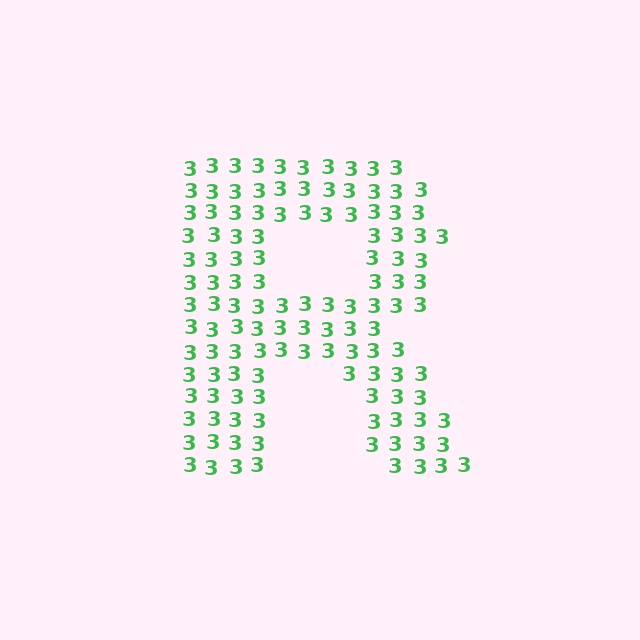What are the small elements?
The small elements are digit 3's.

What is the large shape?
The large shape is the letter R.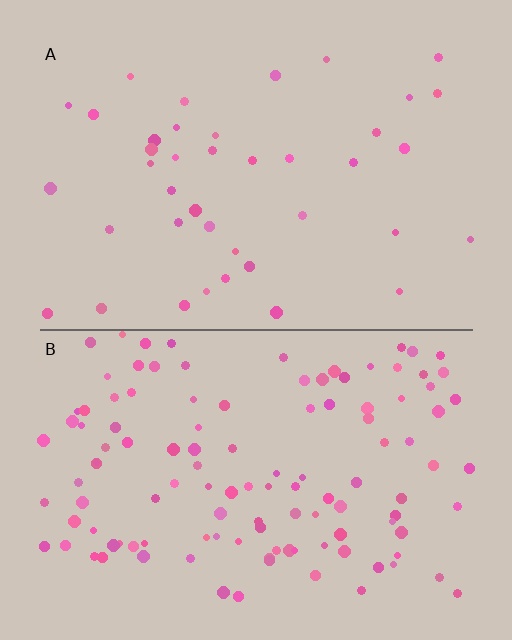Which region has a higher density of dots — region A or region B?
B (the bottom).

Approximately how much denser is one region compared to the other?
Approximately 3.0× — region B over region A.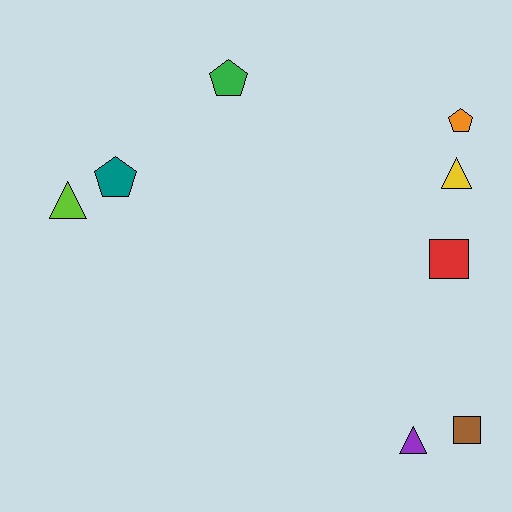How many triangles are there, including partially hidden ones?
There are 3 triangles.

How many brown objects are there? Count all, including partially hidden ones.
There is 1 brown object.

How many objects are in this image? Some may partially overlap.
There are 8 objects.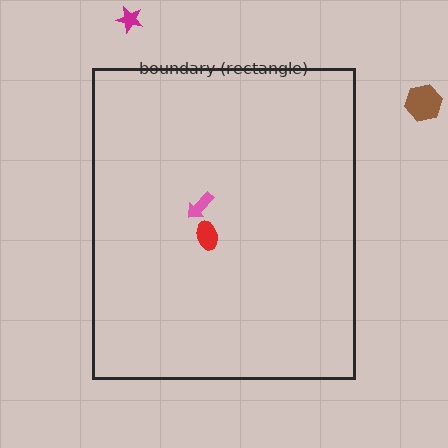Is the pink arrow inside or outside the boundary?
Inside.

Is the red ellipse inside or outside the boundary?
Inside.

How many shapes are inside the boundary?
2 inside, 2 outside.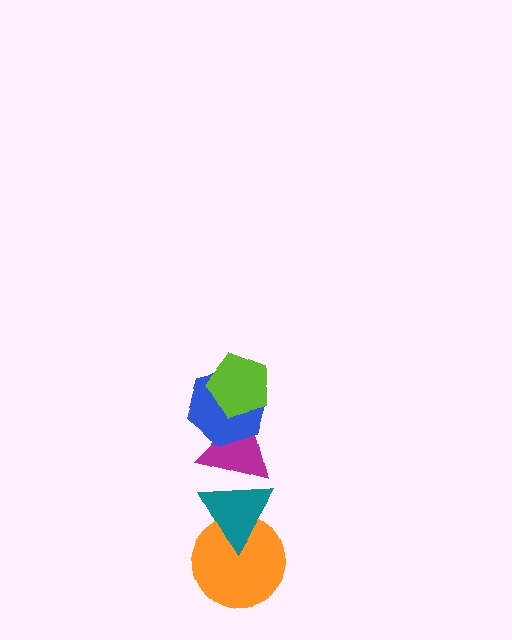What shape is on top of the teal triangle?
The magenta triangle is on top of the teal triangle.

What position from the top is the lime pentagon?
The lime pentagon is 1st from the top.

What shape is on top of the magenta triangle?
The blue hexagon is on top of the magenta triangle.